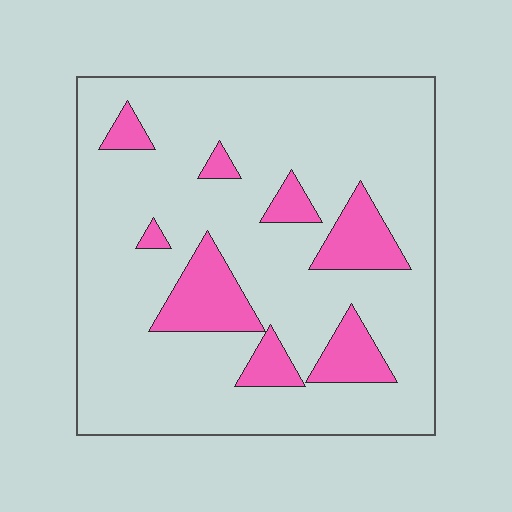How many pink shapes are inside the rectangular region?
8.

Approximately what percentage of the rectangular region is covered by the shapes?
Approximately 15%.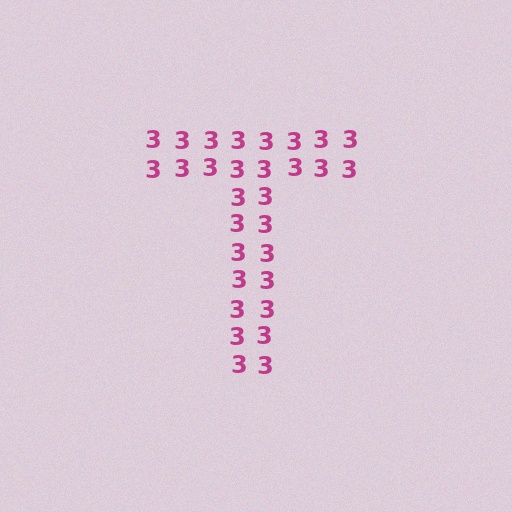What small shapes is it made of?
It is made of small digit 3's.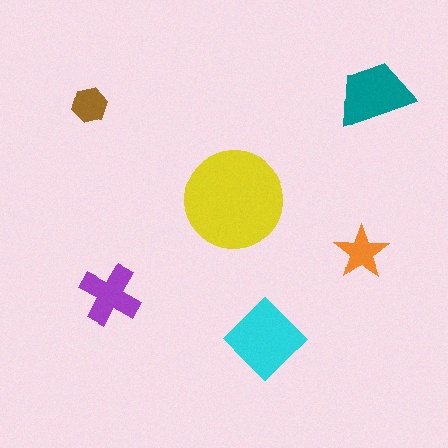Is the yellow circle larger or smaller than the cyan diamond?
Larger.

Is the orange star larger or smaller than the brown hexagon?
Larger.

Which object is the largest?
The yellow circle.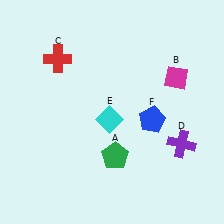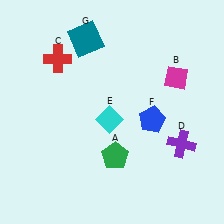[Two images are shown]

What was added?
A teal square (G) was added in Image 2.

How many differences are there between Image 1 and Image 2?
There is 1 difference between the two images.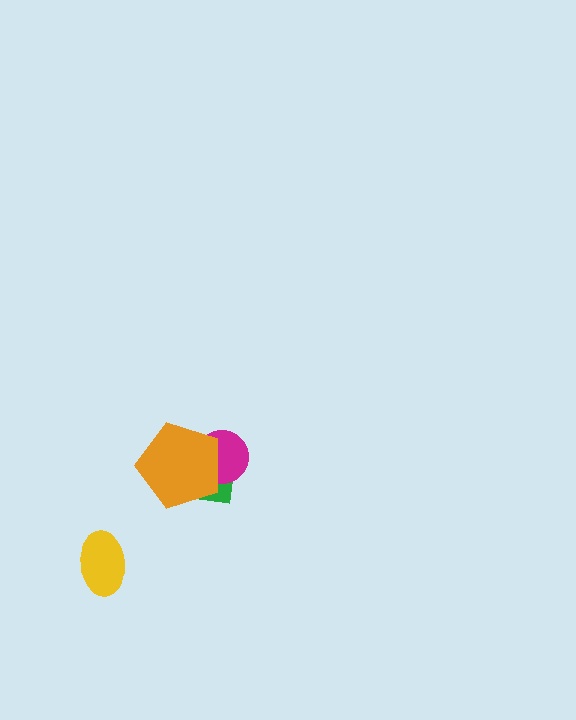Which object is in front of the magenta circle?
The orange pentagon is in front of the magenta circle.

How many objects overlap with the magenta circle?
2 objects overlap with the magenta circle.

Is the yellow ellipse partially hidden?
No, no other shape covers it.